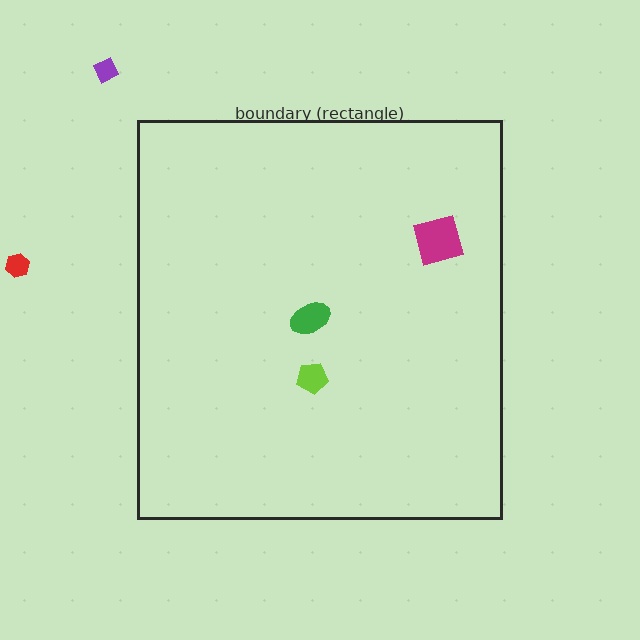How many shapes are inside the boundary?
3 inside, 2 outside.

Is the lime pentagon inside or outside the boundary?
Inside.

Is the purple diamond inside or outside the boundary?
Outside.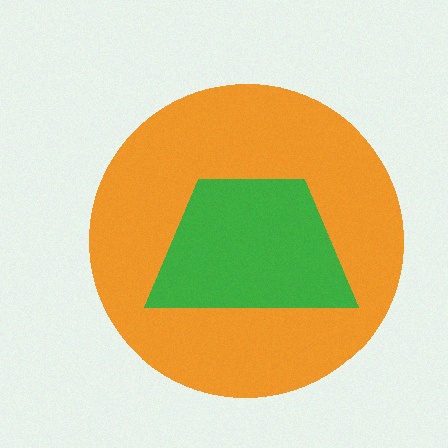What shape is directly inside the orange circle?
The green trapezoid.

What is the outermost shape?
The orange circle.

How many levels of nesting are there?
2.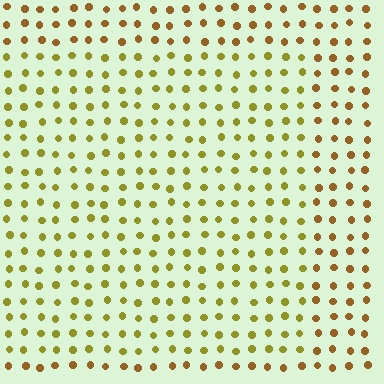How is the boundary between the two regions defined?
The boundary is defined purely by a slight shift in hue (about 31 degrees). Spacing, size, and orientation are identical on both sides.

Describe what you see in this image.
The image is filled with small brown elements in a uniform arrangement. A rectangle-shaped region is visible where the elements are tinted to a slightly different hue, forming a subtle color boundary.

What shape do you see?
I see a rectangle.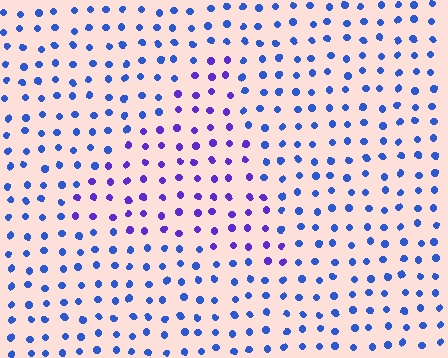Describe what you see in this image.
The image is filled with small blue elements in a uniform arrangement. A triangle-shaped region is visible where the elements are tinted to a slightly different hue, forming a subtle color boundary.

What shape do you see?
I see a triangle.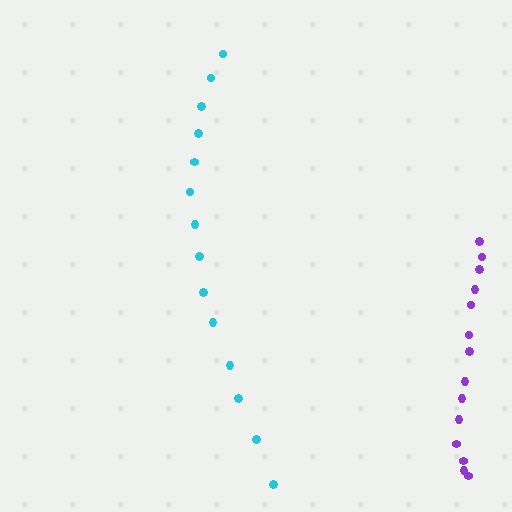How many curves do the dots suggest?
There are 2 distinct paths.